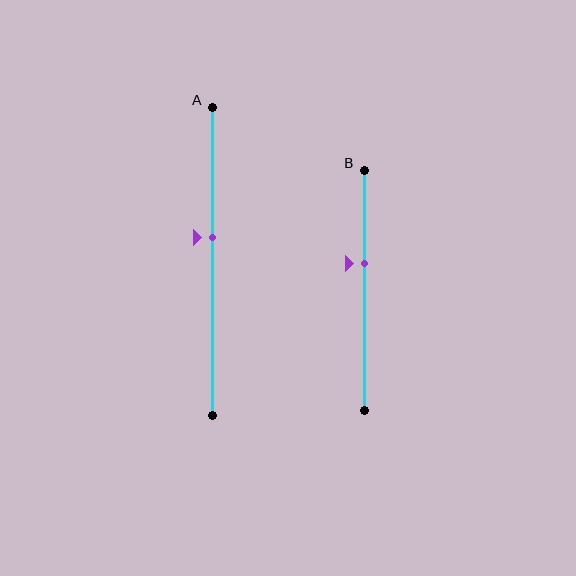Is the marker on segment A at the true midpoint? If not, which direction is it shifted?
No, the marker on segment A is shifted upward by about 8% of the segment length.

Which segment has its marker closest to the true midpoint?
Segment A has its marker closest to the true midpoint.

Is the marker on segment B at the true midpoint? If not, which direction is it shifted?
No, the marker on segment B is shifted upward by about 11% of the segment length.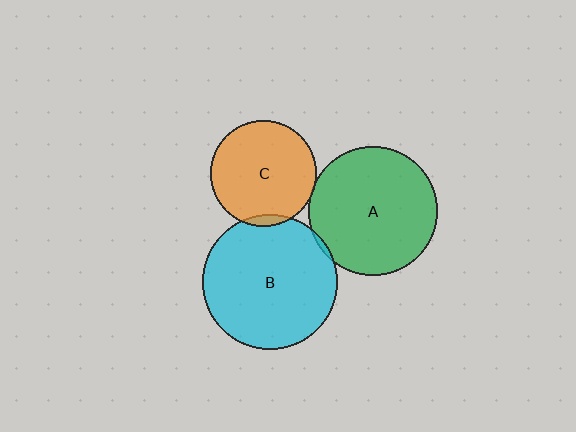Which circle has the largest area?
Circle B (cyan).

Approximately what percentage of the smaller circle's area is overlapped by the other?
Approximately 5%.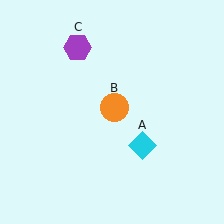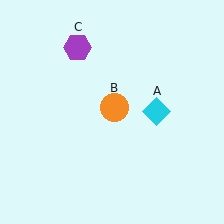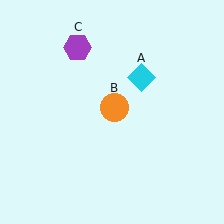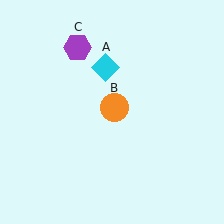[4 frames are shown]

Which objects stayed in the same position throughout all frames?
Orange circle (object B) and purple hexagon (object C) remained stationary.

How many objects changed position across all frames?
1 object changed position: cyan diamond (object A).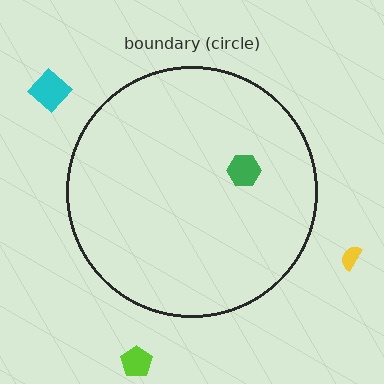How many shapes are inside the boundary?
1 inside, 3 outside.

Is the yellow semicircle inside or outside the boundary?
Outside.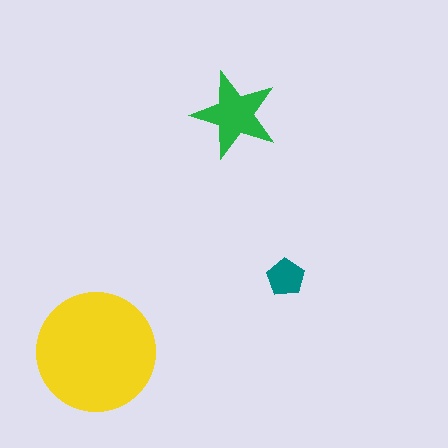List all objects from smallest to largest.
The teal pentagon, the green star, the yellow circle.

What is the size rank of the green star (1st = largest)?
2nd.